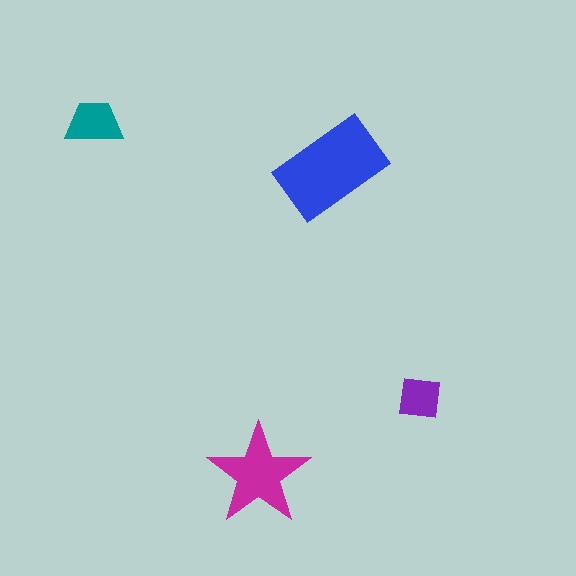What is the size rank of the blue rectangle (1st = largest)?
1st.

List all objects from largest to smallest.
The blue rectangle, the magenta star, the teal trapezoid, the purple square.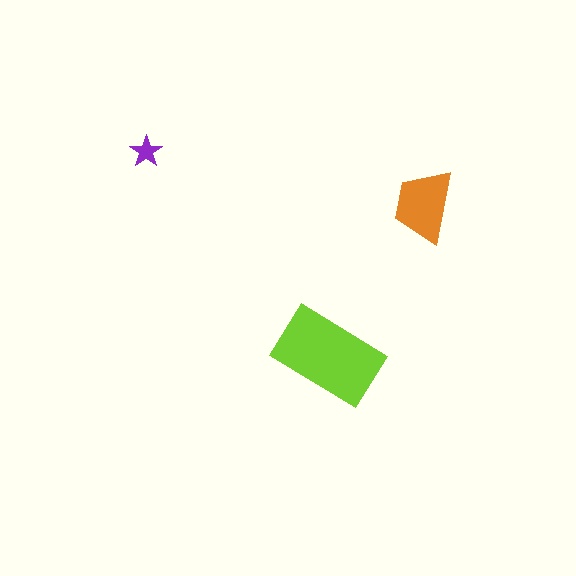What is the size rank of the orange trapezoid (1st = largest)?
2nd.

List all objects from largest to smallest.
The lime rectangle, the orange trapezoid, the purple star.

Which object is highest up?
The purple star is topmost.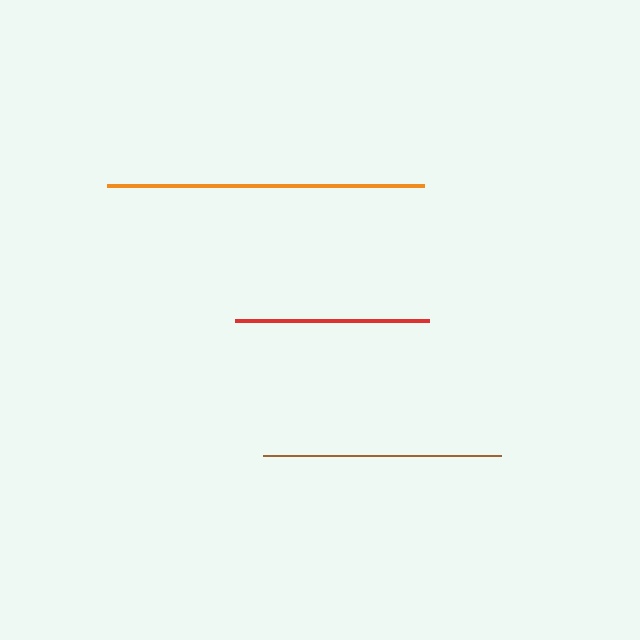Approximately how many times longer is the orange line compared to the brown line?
The orange line is approximately 1.3 times the length of the brown line.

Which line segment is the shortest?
The red line is the shortest at approximately 194 pixels.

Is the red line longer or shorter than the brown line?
The brown line is longer than the red line.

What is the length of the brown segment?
The brown segment is approximately 238 pixels long.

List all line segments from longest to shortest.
From longest to shortest: orange, brown, red.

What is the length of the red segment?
The red segment is approximately 194 pixels long.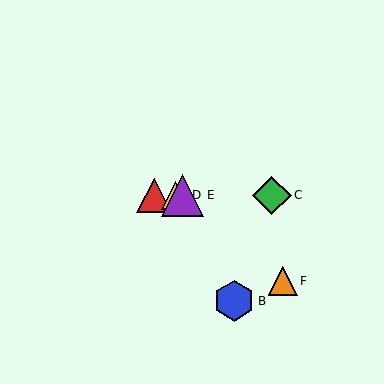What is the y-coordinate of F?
Object F is at y≈281.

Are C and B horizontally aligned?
No, C is at y≈195 and B is at y≈301.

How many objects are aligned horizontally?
4 objects (A, C, D, E) are aligned horizontally.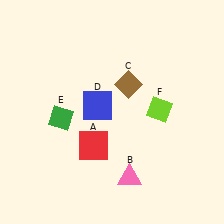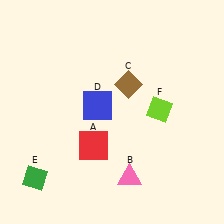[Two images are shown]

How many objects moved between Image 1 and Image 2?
1 object moved between the two images.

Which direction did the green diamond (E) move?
The green diamond (E) moved down.